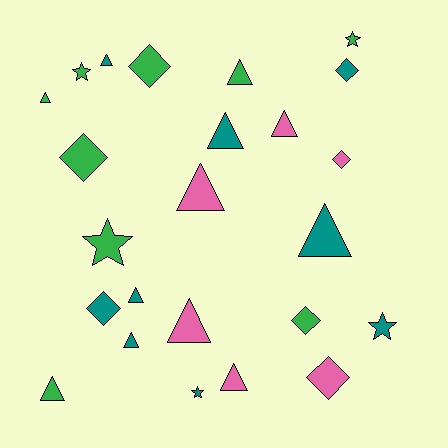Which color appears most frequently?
Teal, with 9 objects.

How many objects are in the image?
There are 24 objects.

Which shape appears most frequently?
Triangle, with 12 objects.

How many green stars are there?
There are 3 green stars.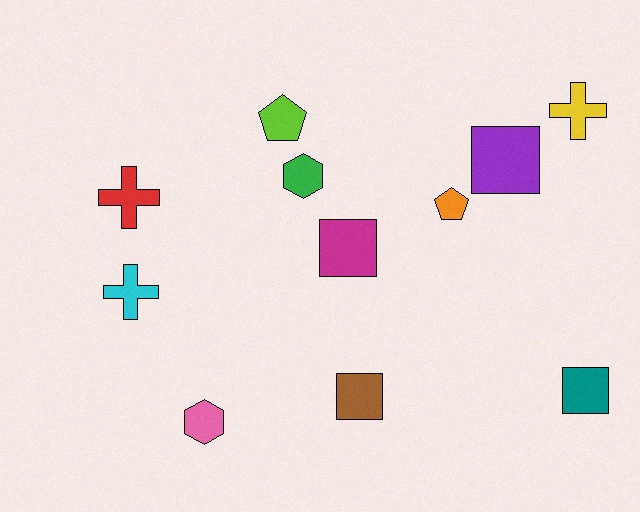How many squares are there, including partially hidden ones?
There are 4 squares.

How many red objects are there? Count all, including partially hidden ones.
There is 1 red object.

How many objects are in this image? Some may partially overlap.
There are 11 objects.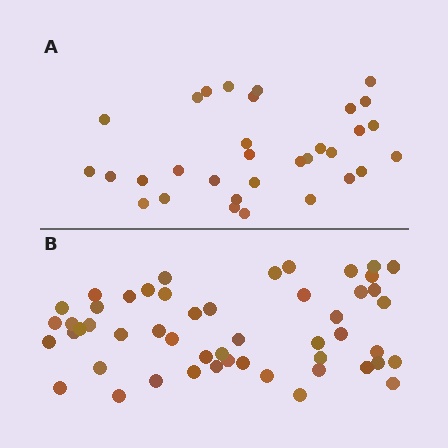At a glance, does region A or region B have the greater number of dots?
Region B (the bottom region) has more dots.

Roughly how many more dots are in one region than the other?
Region B has approximately 20 more dots than region A.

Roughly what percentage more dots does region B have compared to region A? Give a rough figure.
About 60% more.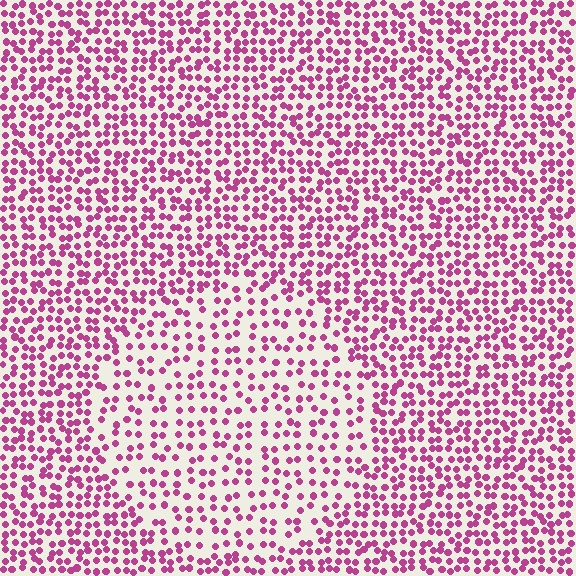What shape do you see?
I see a circle.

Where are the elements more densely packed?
The elements are more densely packed outside the circle boundary.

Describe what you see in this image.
The image contains small magenta elements arranged at two different densities. A circle-shaped region is visible where the elements are less densely packed than the surrounding area.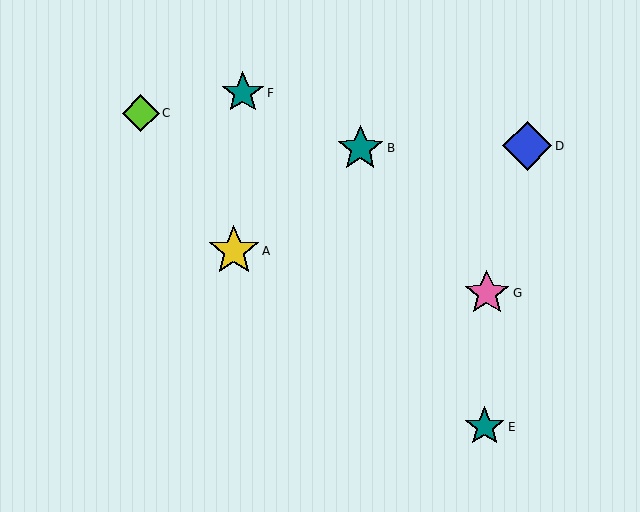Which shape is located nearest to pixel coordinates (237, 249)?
The yellow star (labeled A) at (234, 251) is nearest to that location.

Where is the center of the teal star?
The center of the teal star is at (485, 427).